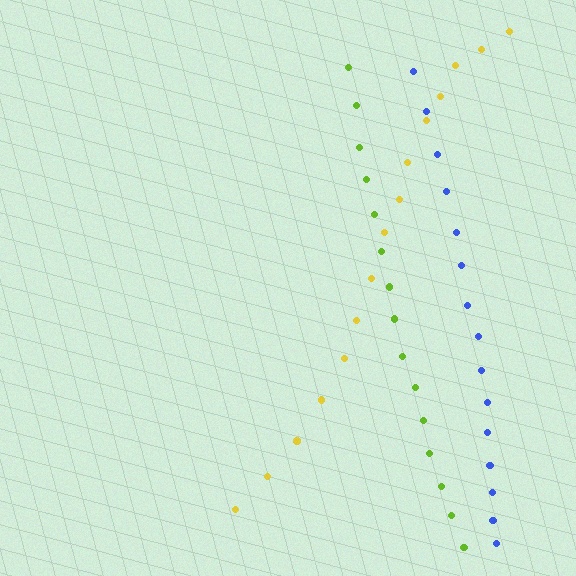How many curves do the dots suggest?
There are 3 distinct paths.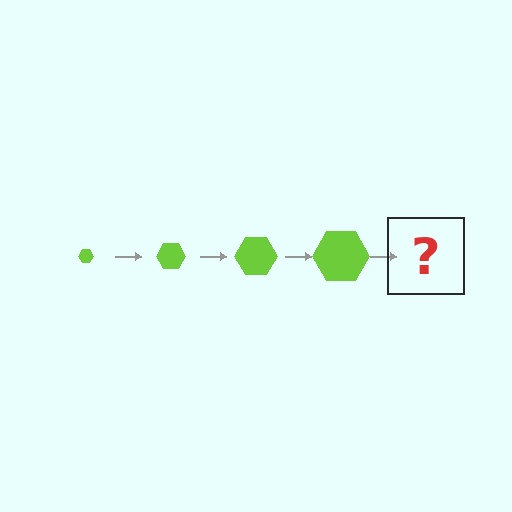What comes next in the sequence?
The next element should be a lime hexagon, larger than the previous one.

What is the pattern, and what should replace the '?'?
The pattern is that the hexagon gets progressively larger each step. The '?' should be a lime hexagon, larger than the previous one.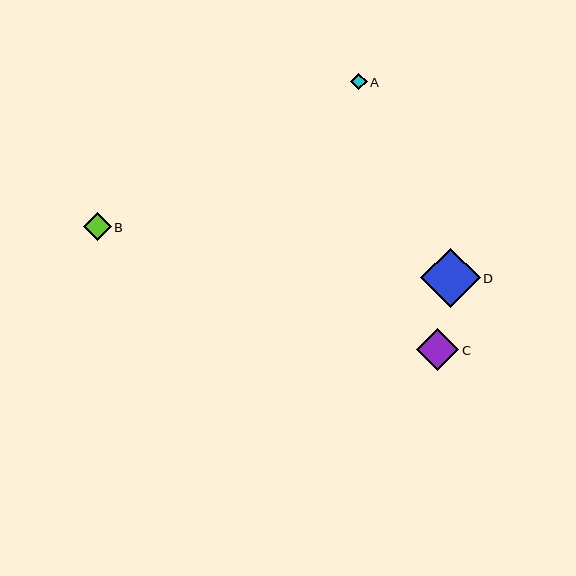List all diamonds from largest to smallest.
From largest to smallest: D, C, B, A.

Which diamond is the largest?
Diamond D is the largest with a size of approximately 60 pixels.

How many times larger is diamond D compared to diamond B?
Diamond D is approximately 2.1 times the size of diamond B.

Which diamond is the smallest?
Diamond A is the smallest with a size of approximately 17 pixels.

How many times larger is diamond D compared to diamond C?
Diamond D is approximately 1.4 times the size of diamond C.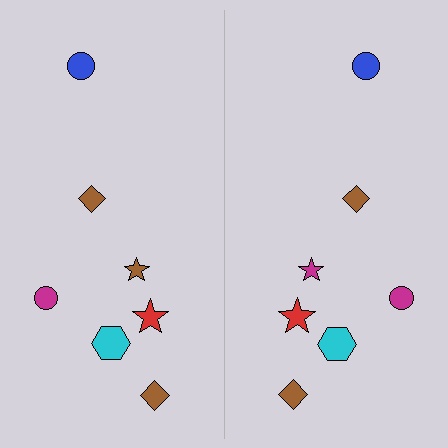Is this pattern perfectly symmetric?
No, the pattern is not perfectly symmetric. The magenta star on the right side breaks the symmetry — its mirror counterpart is brown.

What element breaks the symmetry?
The magenta star on the right side breaks the symmetry — its mirror counterpart is brown.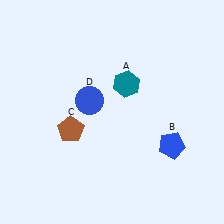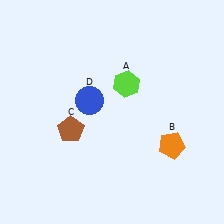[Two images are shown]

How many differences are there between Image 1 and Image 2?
There are 2 differences between the two images.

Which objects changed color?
A changed from teal to lime. B changed from blue to orange.